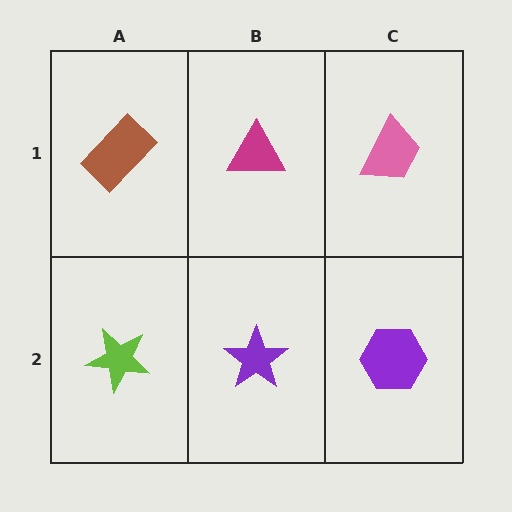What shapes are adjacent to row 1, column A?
A lime star (row 2, column A), a magenta triangle (row 1, column B).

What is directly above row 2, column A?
A brown rectangle.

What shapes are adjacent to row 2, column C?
A pink trapezoid (row 1, column C), a purple star (row 2, column B).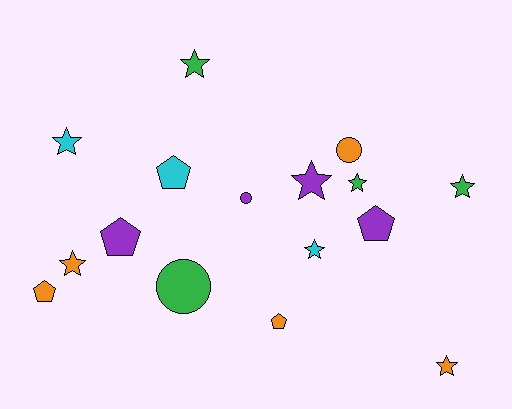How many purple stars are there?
There is 1 purple star.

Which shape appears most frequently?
Star, with 8 objects.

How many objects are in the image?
There are 16 objects.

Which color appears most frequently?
Orange, with 5 objects.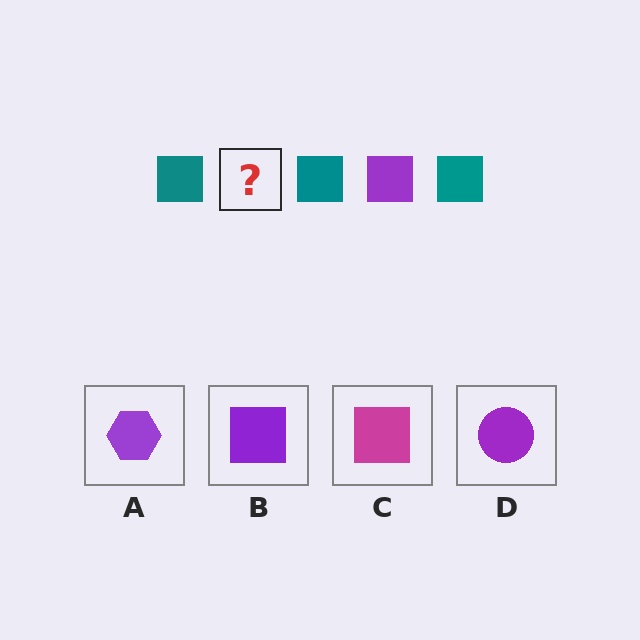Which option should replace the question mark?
Option B.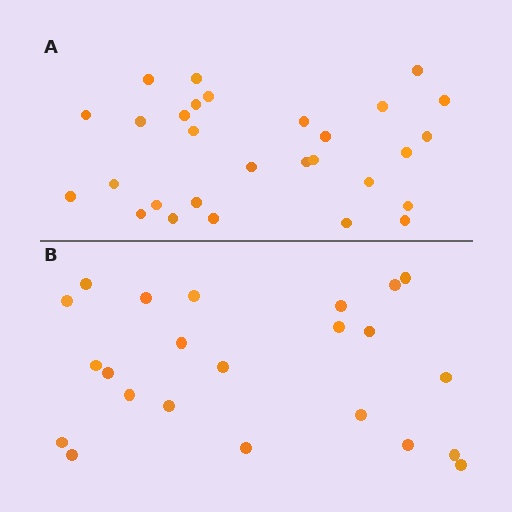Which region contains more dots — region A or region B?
Region A (the top region) has more dots.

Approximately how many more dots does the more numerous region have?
Region A has about 6 more dots than region B.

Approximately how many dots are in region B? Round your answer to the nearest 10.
About 20 dots. (The exact count is 23, which rounds to 20.)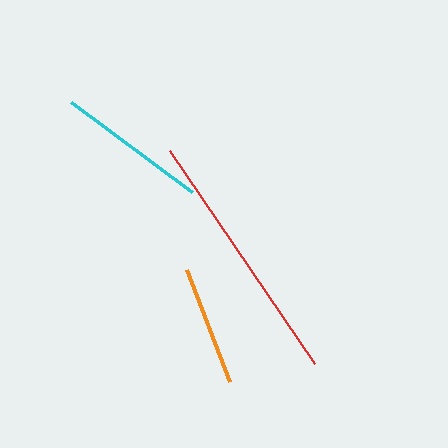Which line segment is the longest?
The red line is the longest at approximately 257 pixels.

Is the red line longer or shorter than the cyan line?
The red line is longer than the cyan line.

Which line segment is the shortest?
The orange line is the shortest at approximately 120 pixels.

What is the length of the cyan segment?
The cyan segment is approximately 151 pixels long.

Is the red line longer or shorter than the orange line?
The red line is longer than the orange line.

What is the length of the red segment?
The red segment is approximately 257 pixels long.